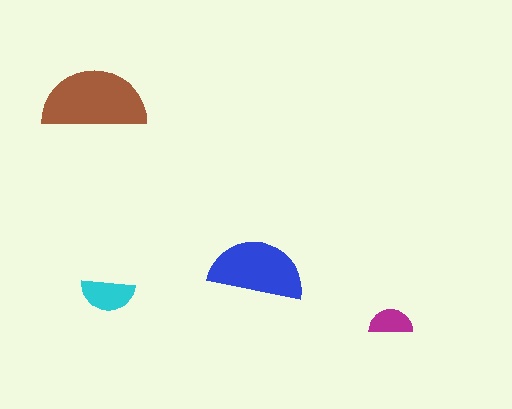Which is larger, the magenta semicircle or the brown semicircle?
The brown one.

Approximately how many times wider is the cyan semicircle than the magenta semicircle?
About 1.5 times wider.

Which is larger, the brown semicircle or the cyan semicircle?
The brown one.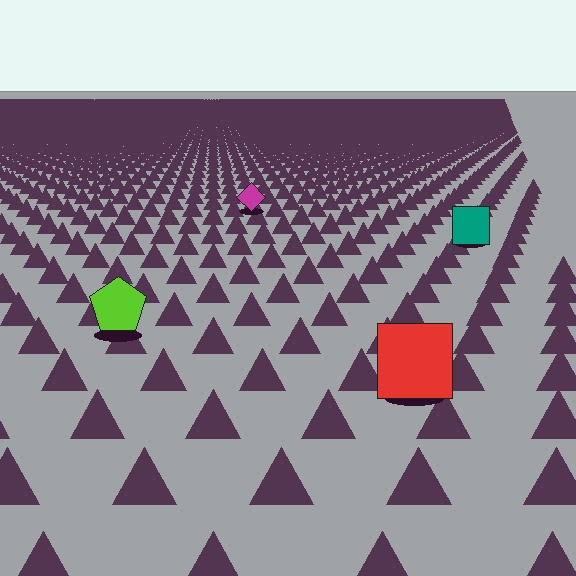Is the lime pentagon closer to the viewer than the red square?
No. The red square is closer — you can tell from the texture gradient: the ground texture is coarser near it.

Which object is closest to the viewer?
The red square is closest. The texture marks near it are larger and more spread out.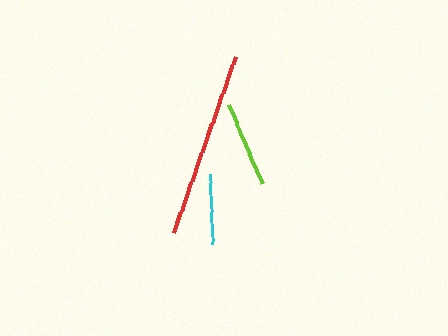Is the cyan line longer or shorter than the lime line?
The lime line is longer than the cyan line.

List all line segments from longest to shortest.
From longest to shortest: red, lime, cyan.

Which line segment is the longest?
The red line is the longest at approximately 187 pixels.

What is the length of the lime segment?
The lime segment is approximately 86 pixels long.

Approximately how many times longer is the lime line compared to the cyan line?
The lime line is approximately 1.2 times the length of the cyan line.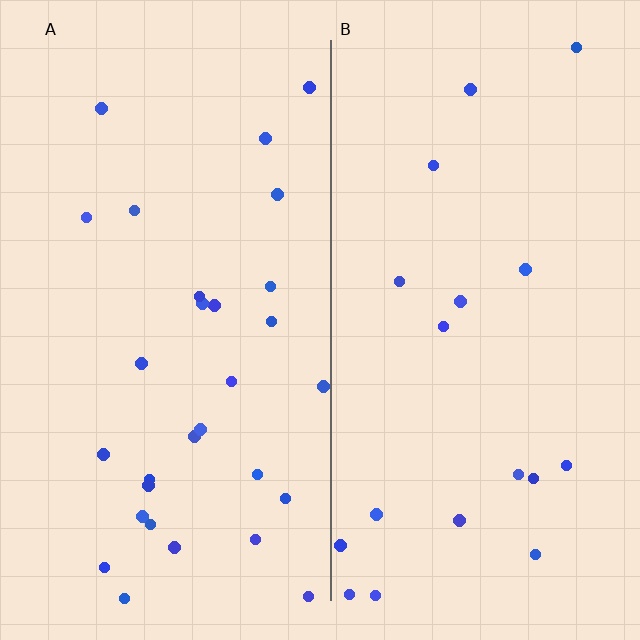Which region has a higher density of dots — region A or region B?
A (the left).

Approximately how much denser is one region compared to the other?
Approximately 1.6× — region A over region B.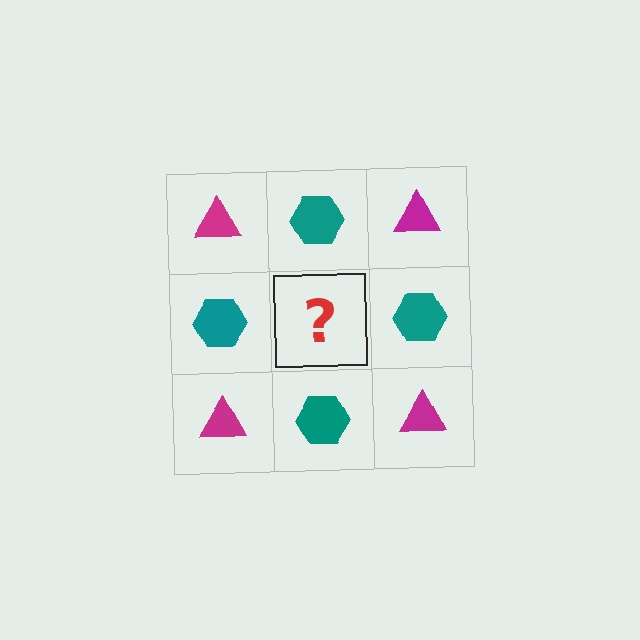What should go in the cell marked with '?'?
The missing cell should contain a magenta triangle.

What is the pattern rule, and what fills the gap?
The rule is that it alternates magenta triangle and teal hexagon in a checkerboard pattern. The gap should be filled with a magenta triangle.